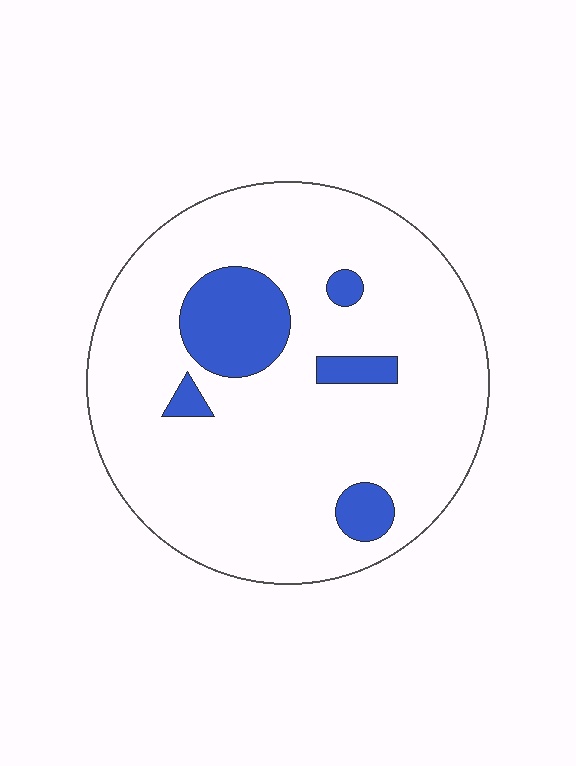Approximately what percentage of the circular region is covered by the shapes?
Approximately 15%.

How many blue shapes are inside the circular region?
5.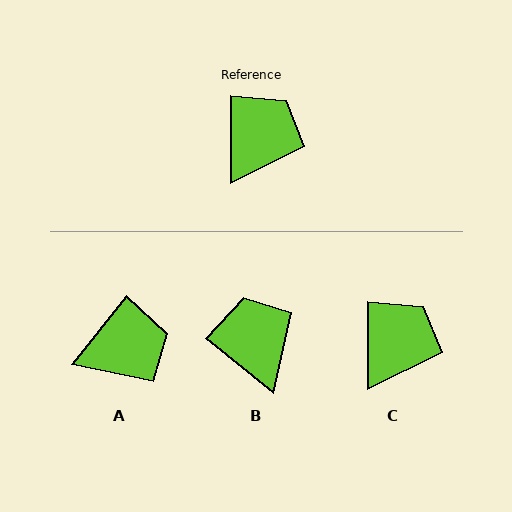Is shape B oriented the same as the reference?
No, it is off by about 52 degrees.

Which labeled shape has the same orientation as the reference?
C.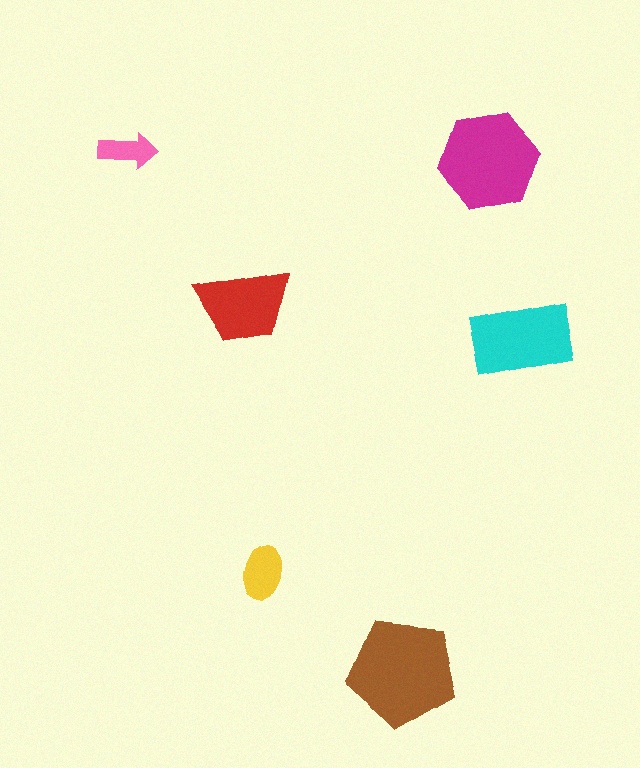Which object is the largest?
The brown pentagon.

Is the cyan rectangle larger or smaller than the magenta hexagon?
Smaller.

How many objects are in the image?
There are 6 objects in the image.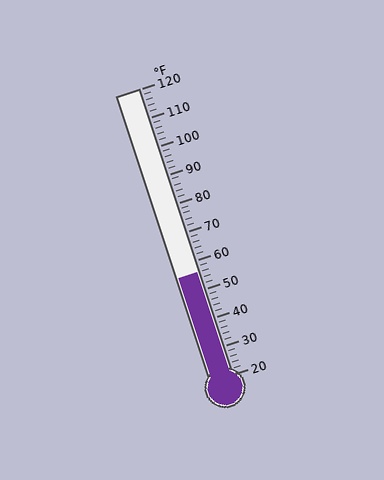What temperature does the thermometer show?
The thermometer shows approximately 56°F.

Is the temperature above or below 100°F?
The temperature is below 100°F.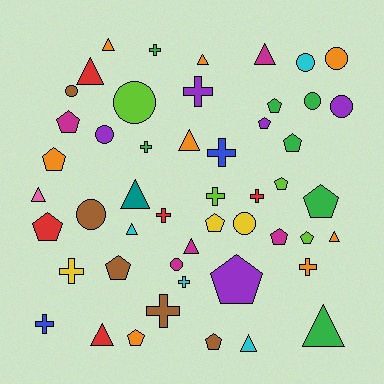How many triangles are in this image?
There are 13 triangles.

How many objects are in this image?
There are 50 objects.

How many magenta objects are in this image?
There are 5 magenta objects.